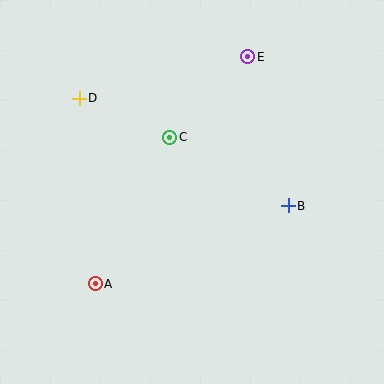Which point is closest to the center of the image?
Point C at (170, 137) is closest to the center.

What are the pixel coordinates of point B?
Point B is at (288, 206).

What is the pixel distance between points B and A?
The distance between B and A is 208 pixels.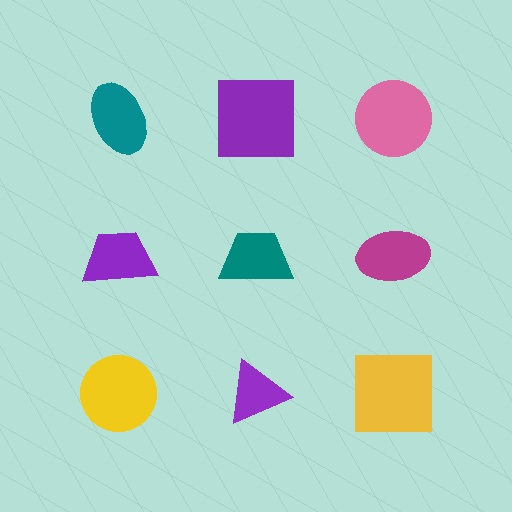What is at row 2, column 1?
A purple trapezoid.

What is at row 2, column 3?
A magenta ellipse.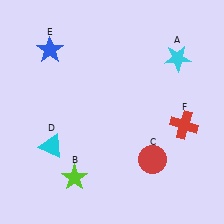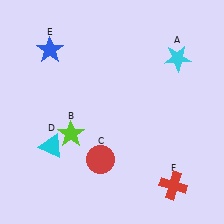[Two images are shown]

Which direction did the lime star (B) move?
The lime star (B) moved up.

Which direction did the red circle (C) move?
The red circle (C) moved left.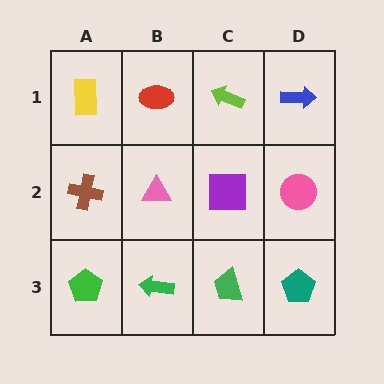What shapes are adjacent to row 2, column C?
A lime arrow (row 1, column C), a green trapezoid (row 3, column C), a pink triangle (row 2, column B), a pink circle (row 2, column D).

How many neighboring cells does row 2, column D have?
3.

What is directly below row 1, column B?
A pink triangle.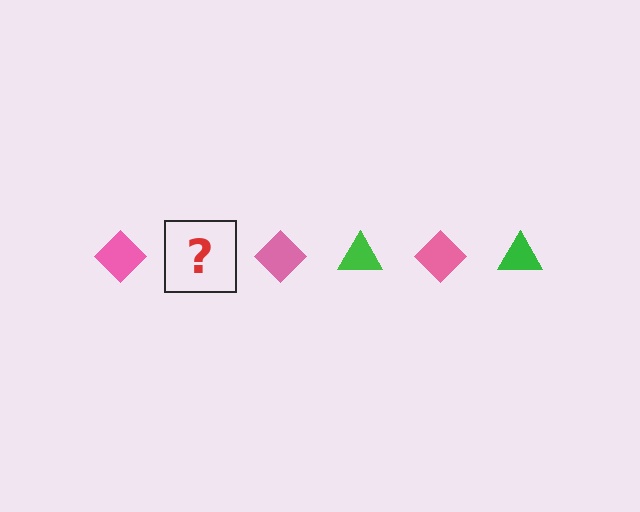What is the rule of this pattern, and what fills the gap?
The rule is that the pattern alternates between pink diamond and green triangle. The gap should be filled with a green triangle.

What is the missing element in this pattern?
The missing element is a green triangle.